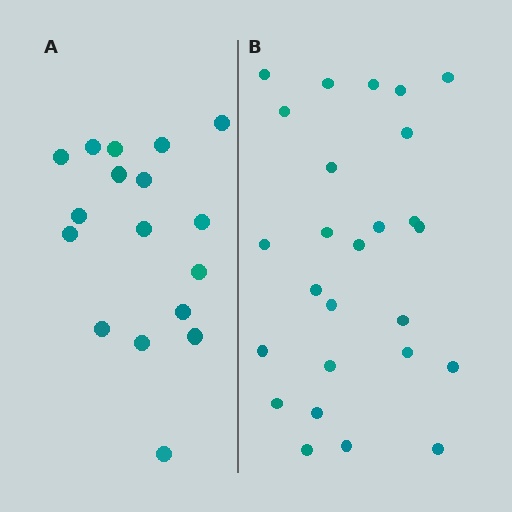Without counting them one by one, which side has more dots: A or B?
Region B (the right region) has more dots.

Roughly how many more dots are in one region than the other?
Region B has roughly 8 or so more dots than region A.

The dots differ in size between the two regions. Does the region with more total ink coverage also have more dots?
No. Region A has more total ink coverage because its dots are larger, but region B actually contains more individual dots. Total area can be misleading — the number of items is what matters here.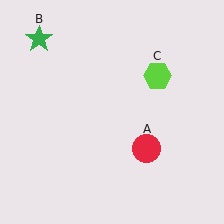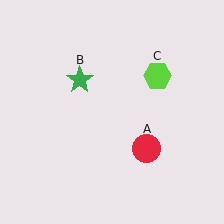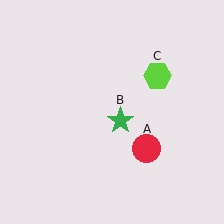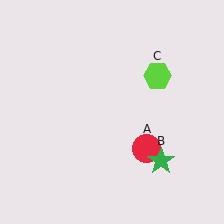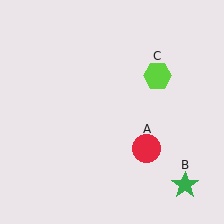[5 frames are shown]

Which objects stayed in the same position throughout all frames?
Red circle (object A) and lime hexagon (object C) remained stationary.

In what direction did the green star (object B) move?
The green star (object B) moved down and to the right.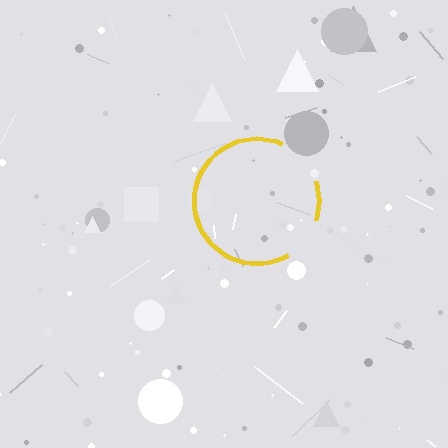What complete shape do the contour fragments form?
The contour fragments form a circle.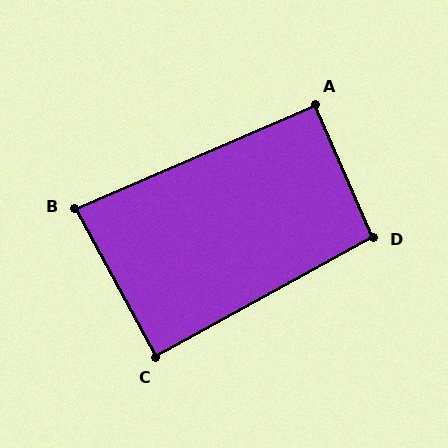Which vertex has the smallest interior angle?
B, at approximately 85 degrees.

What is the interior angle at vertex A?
Approximately 90 degrees (approximately right).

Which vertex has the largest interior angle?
D, at approximately 95 degrees.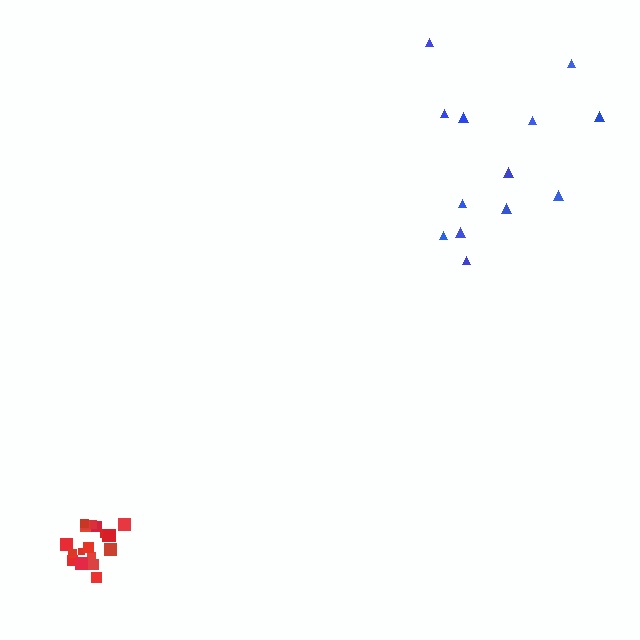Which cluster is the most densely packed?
Red.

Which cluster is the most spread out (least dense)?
Blue.